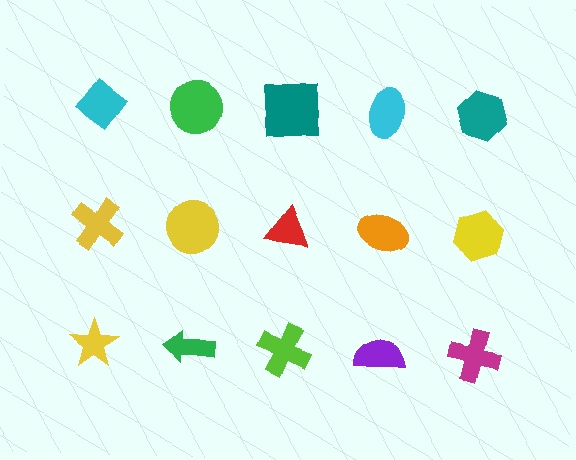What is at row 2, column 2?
A yellow circle.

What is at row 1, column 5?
A teal hexagon.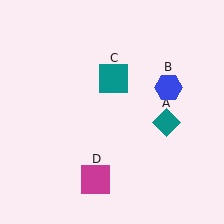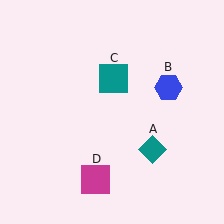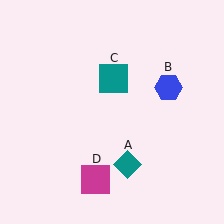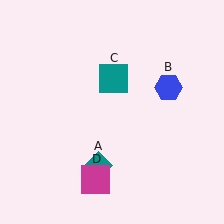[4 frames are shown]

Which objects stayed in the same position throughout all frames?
Blue hexagon (object B) and teal square (object C) and magenta square (object D) remained stationary.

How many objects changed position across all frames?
1 object changed position: teal diamond (object A).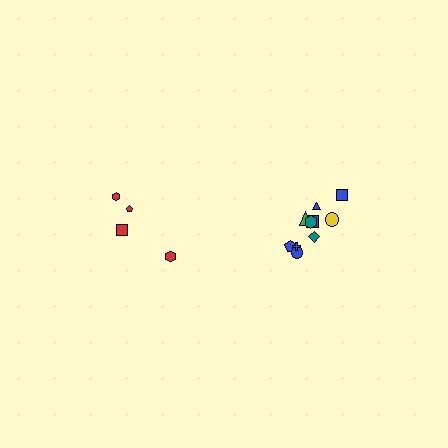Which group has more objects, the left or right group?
The right group.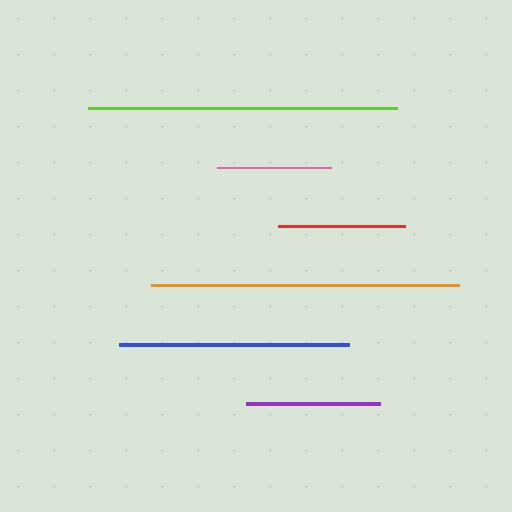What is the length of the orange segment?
The orange segment is approximately 308 pixels long.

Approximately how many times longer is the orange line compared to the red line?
The orange line is approximately 2.4 times the length of the red line.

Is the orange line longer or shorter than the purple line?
The orange line is longer than the purple line.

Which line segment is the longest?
The lime line is the longest at approximately 309 pixels.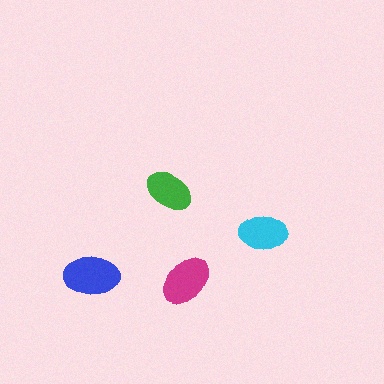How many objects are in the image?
There are 4 objects in the image.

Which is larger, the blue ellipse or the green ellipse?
The blue one.